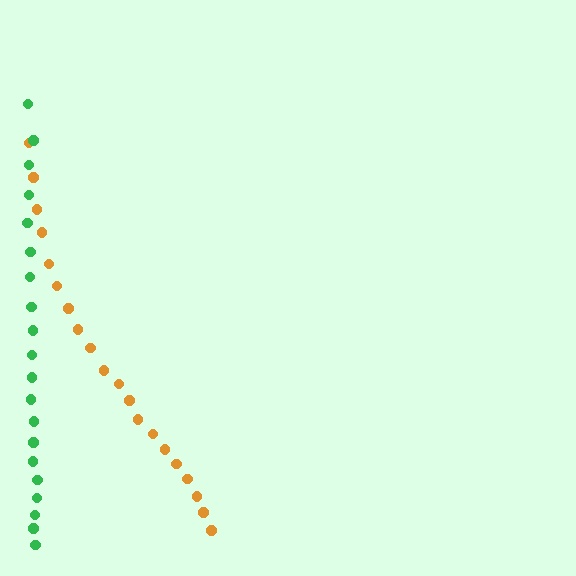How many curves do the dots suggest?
There are 2 distinct paths.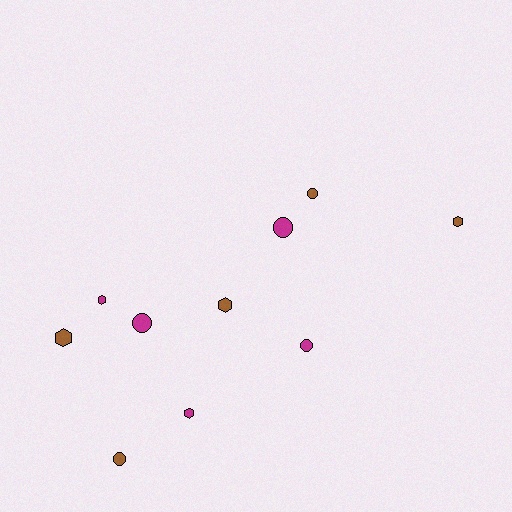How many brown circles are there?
There are 2 brown circles.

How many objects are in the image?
There are 10 objects.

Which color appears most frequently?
Brown, with 5 objects.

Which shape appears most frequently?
Hexagon, with 5 objects.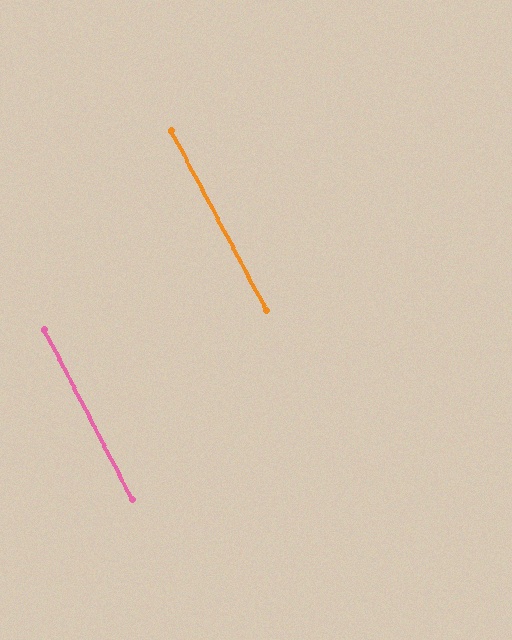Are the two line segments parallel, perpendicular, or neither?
Parallel — their directions differ by only 0.5°.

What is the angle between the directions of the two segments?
Approximately 0 degrees.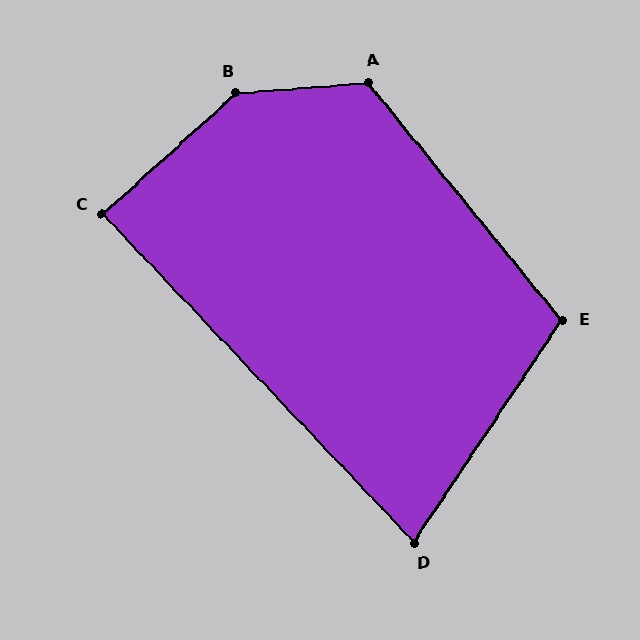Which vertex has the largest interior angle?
B, at approximately 142 degrees.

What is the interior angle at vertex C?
Approximately 89 degrees (approximately right).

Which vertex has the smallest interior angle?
D, at approximately 77 degrees.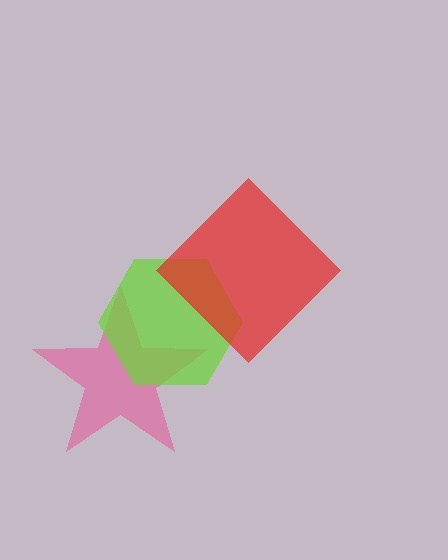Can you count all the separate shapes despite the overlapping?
Yes, there are 3 separate shapes.